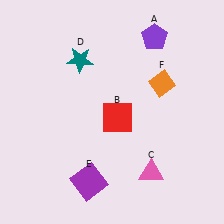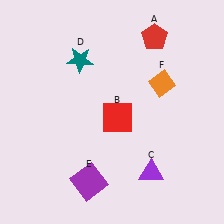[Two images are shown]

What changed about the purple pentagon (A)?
In Image 1, A is purple. In Image 2, it changed to red.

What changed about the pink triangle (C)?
In Image 1, C is pink. In Image 2, it changed to purple.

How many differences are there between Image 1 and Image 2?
There are 2 differences between the two images.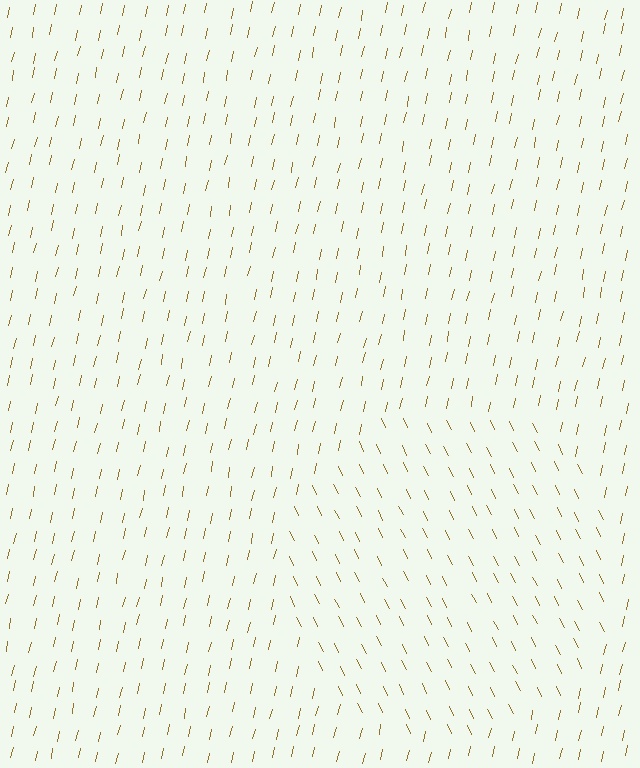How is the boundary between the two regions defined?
The boundary is defined purely by a change in line orientation (approximately 39 degrees difference). All lines are the same color and thickness.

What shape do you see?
I see a circle.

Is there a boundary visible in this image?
Yes, there is a texture boundary formed by a change in line orientation.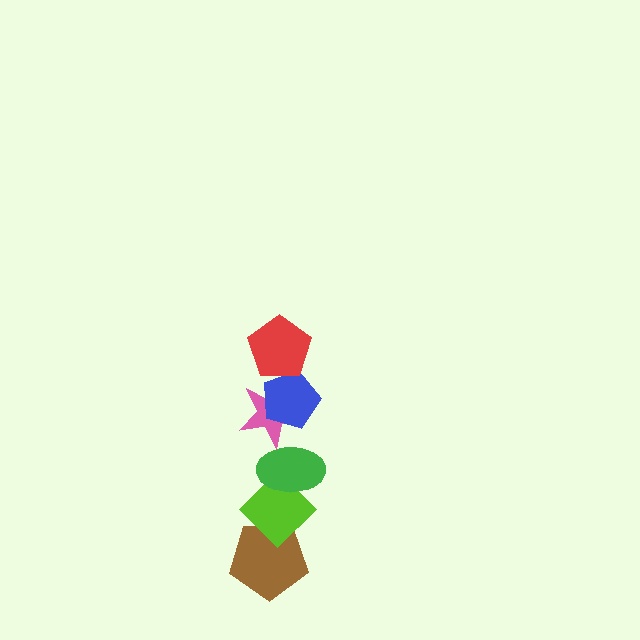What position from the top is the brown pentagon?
The brown pentagon is 6th from the top.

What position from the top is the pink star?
The pink star is 3rd from the top.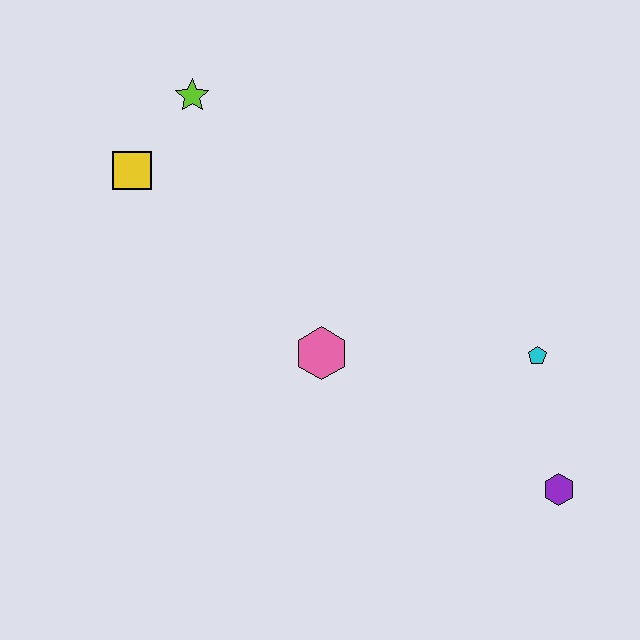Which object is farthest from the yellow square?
The purple hexagon is farthest from the yellow square.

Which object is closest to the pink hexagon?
The cyan pentagon is closest to the pink hexagon.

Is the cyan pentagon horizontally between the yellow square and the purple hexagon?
Yes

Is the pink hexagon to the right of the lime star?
Yes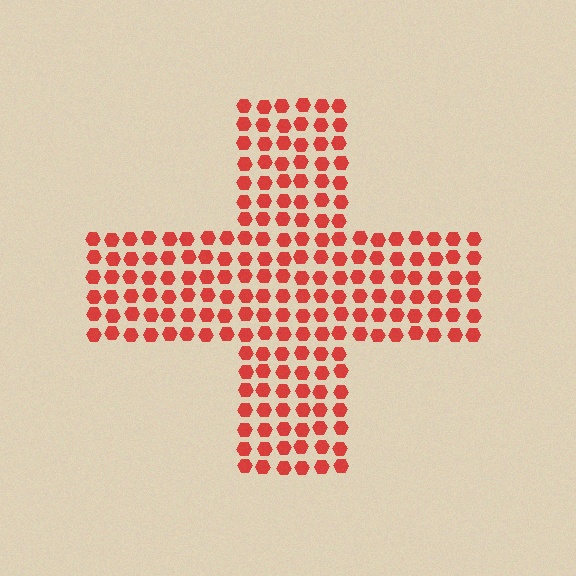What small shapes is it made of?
It is made of small hexagons.